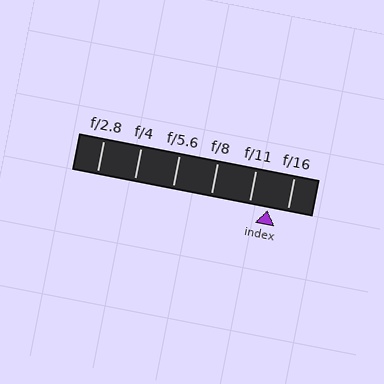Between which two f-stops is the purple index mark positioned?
The index mark is between f/11 and f/16.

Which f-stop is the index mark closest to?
The index mark is closest to f/11.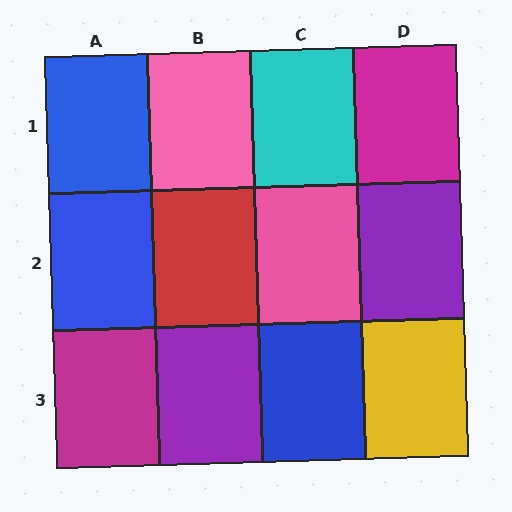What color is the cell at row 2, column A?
Blue.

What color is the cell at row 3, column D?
Yellow.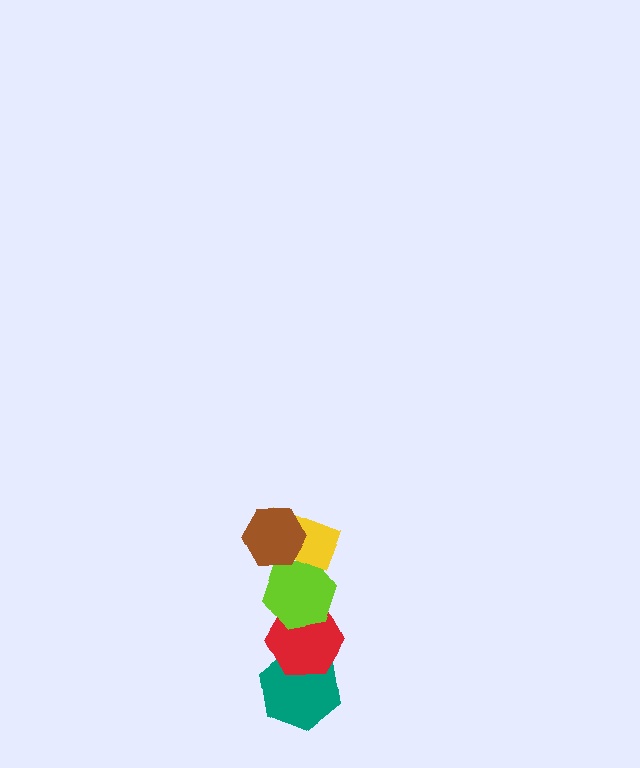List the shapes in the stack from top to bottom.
From top to bottom: the brown hexagon, the yellow rectangle, the lime hexagon, the red hexagon, the teal hexagon.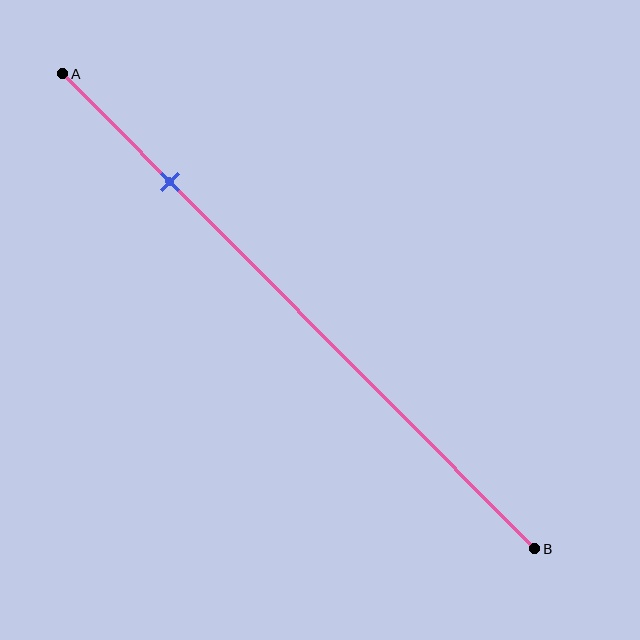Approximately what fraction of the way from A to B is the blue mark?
The blue mark is approximately 25% of the way from A to B.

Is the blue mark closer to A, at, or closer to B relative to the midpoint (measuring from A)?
The blue mark is closer to point A than the midpoint of segment AB.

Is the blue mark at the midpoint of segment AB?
No, the mark is at about 25% from A, not at the 50% midpoint.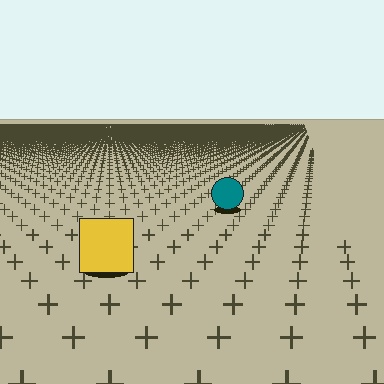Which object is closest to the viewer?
The yellow square is closest. The texture marks near it are larger and more spread out.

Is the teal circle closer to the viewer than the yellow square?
No. The yellow square is closer — you can tell from the texture gradient: the ground texture is coarser near it.